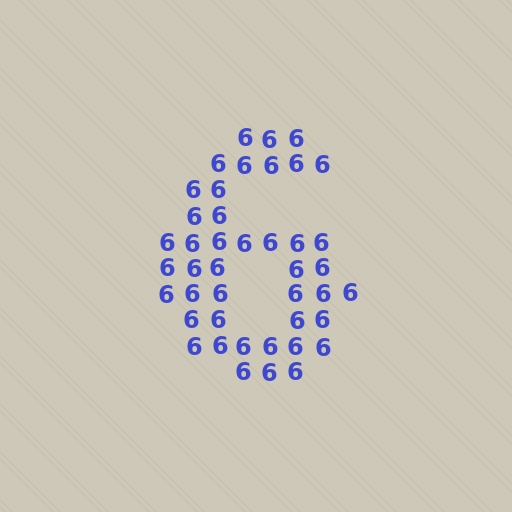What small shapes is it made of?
It is made of small digit 6's.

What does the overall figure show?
The overall figure shows the digit 6.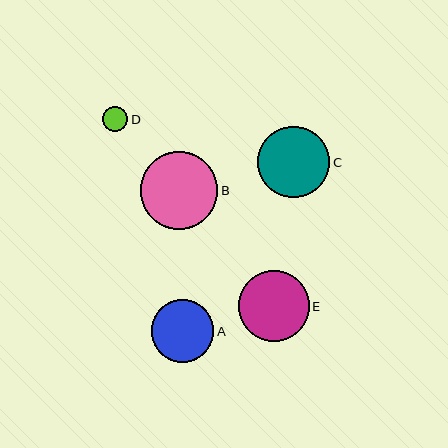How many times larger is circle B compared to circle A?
Circle B is approximately 1.2 times the size of circle A.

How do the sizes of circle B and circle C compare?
Circle B and circle C are approximately the same size.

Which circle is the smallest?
Circle D is the smallest with a size of approximately 25 pixels.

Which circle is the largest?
Circle B is the largest with a size of approximately 78 pixels.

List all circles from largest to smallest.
From largest to smallest: B, C, E, A, D.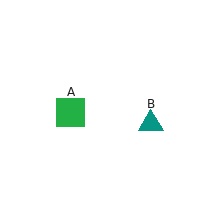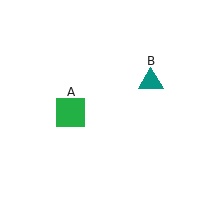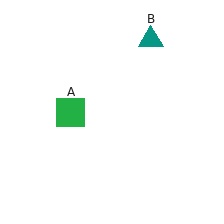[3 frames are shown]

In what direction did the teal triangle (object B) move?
The teal triangle (object B) moved up.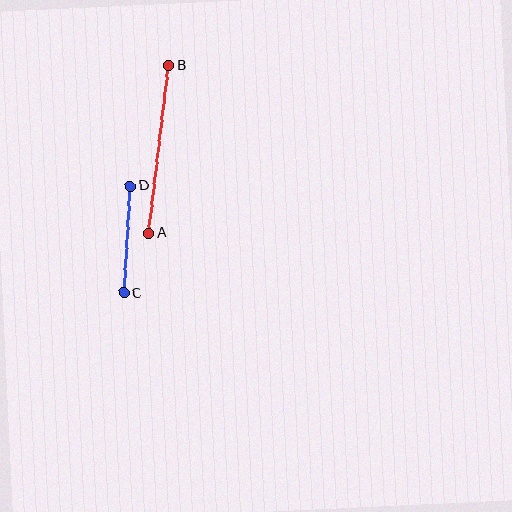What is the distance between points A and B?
The distance is approximately 169 pixels.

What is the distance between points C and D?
The distance is approximately 107 pixels.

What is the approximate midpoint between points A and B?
The midpoint is at approximately (159, 149) pixels.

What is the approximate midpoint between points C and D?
The midpoint is at approximately (127, 240) pixels.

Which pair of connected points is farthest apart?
Points A and B are farthest apart.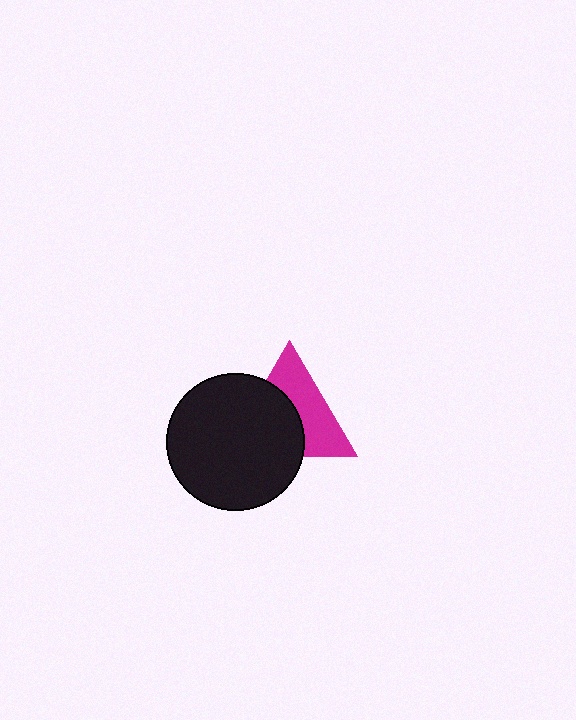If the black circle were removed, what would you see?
You would see the complete magenta triangle.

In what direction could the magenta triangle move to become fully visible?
The magenta triangle could move toward the upper-right. That would shift it out from behind the black circle entirely.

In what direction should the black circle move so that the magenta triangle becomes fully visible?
The black circle should move toward the lower-left. That is the shortest direction to clear the overlap and leave the magenta triangle fully visible.